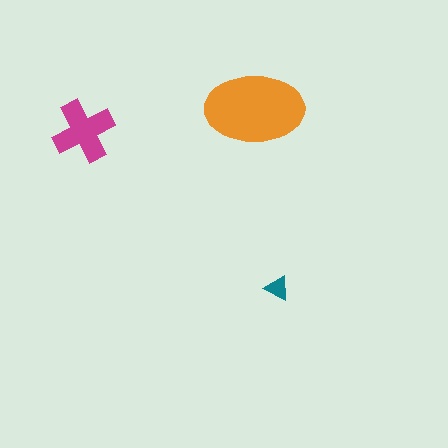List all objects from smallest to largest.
The teal triangle, the magenta cross, the orange ellipse.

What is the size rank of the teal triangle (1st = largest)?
3rd.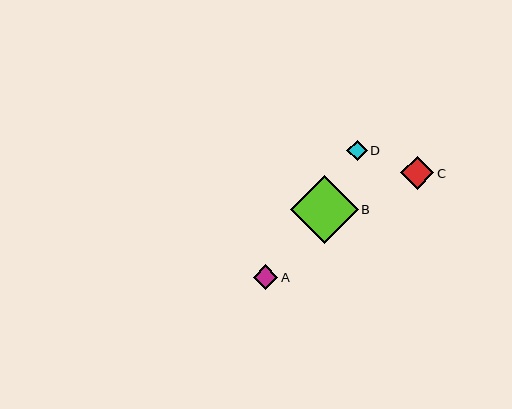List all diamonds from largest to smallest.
From largest to smallest: B, C, A, D.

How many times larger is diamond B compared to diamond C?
Diamond B is approximately 2.0 times the size of diamond C.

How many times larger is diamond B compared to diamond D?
Diamond B is approximately 3.3 times the size of diamond D.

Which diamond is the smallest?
Diamond D is the smallest with a size of approximately 21 pixels.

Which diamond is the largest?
Diamond B is the largest with a size of approximately 68 pixels.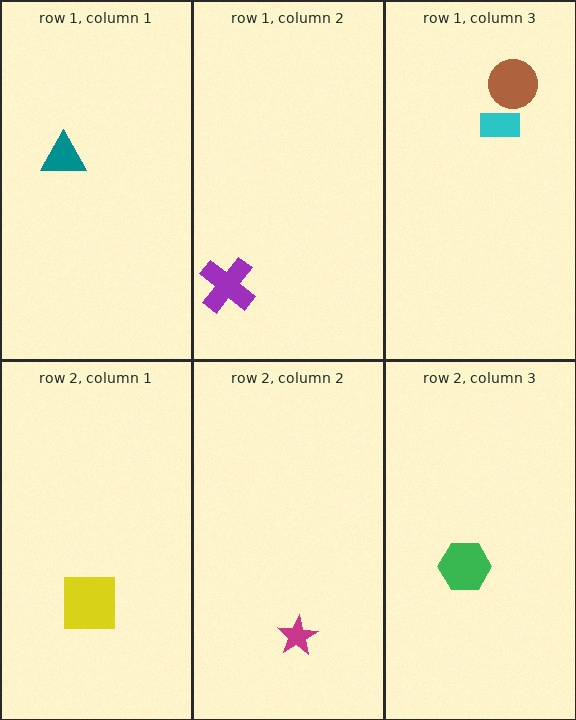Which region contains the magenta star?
The row 2, column 2 region.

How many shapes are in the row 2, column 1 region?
1.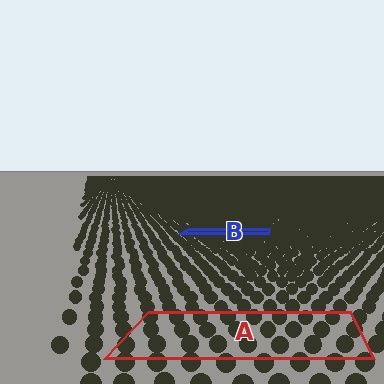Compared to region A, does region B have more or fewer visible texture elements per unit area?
Region B has more texture elements per unit area — they are packed more densely because it is farther away.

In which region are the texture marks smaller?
The texture marks are smaller in region B, because it is farther away.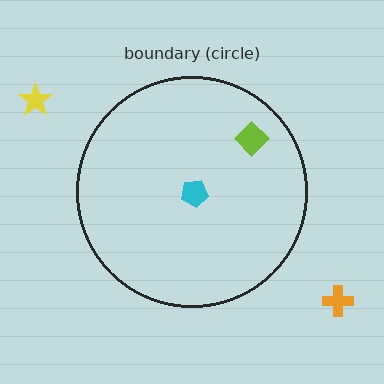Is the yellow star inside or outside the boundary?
Outside.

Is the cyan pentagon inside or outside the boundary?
Inside.